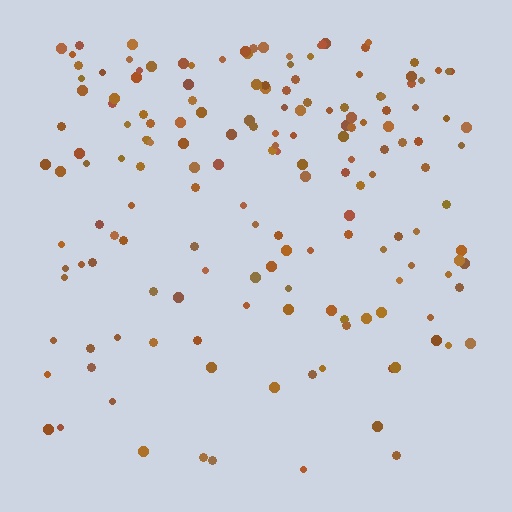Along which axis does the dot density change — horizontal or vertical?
Vertical.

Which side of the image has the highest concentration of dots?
The top.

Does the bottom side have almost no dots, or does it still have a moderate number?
Still a moderate number, just noticeably fewer than the top.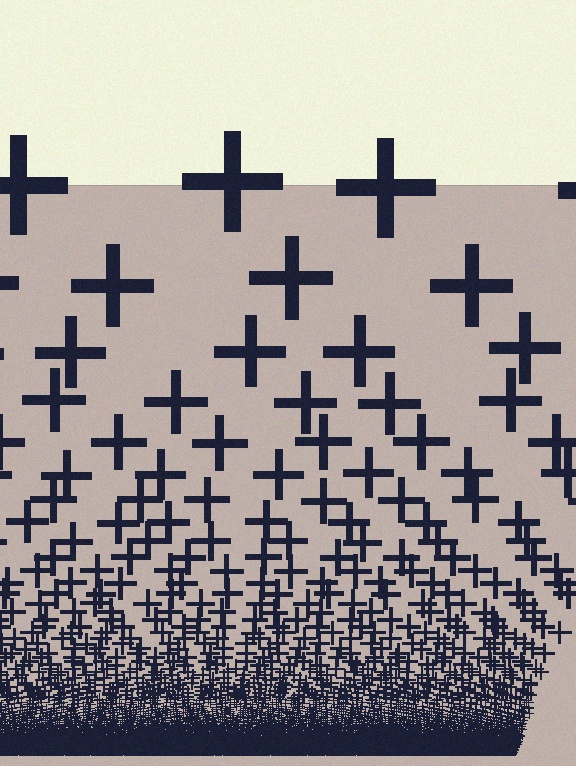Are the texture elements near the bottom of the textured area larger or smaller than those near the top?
Smaller. The gradient is inverted — elements near the bottom are smaller and denser.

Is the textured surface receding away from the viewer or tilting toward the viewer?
The surface appears to tilt toward the viewer. Texture elements get larger and sparser toward the top.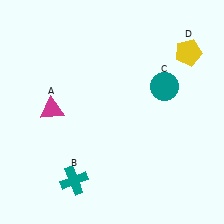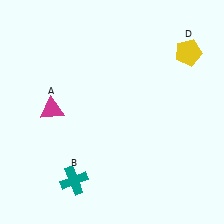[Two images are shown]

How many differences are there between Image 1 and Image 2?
There is 1 difference between the two images.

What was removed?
The teal circle (C) was removed in Image 2.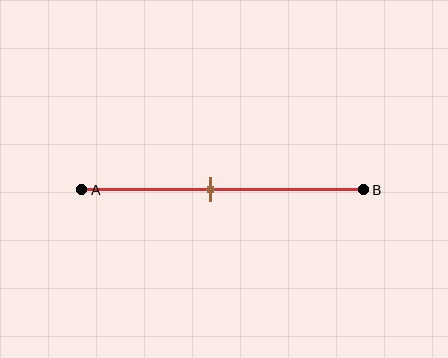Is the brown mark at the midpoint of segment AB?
No, the mark is at about 45% from A, not at the 50% midpoint.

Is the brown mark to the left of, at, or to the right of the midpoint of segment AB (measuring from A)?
The brown mark is to the left of the midpoint of segment AB.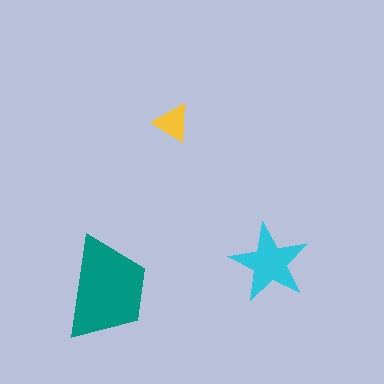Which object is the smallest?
The yellow triangle.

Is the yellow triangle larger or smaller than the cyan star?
Smaller.